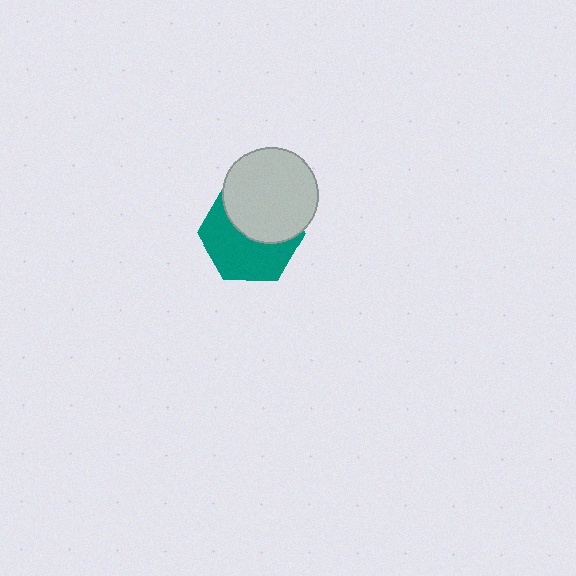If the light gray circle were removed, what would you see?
You would see the complete teal hexagon.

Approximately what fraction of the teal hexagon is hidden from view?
Roughly 46% of the teal hexagon is hidden behind the light gray circle.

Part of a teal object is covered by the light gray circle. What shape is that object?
It is a hexagon.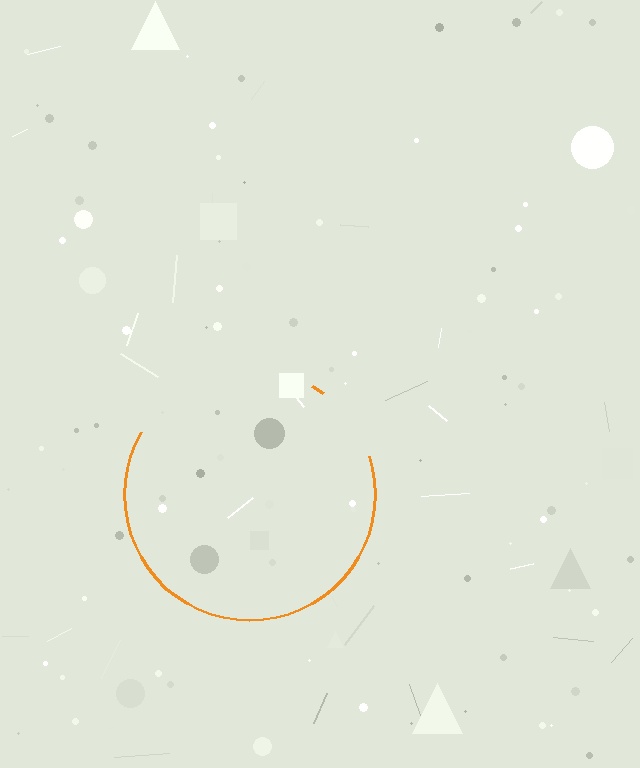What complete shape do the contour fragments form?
The contour fragments form a circle.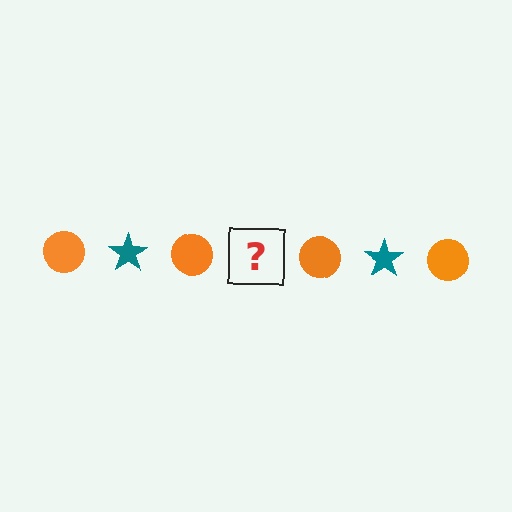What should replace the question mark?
The question mark should be replaced with a teal star.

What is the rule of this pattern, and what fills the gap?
The rule is that the pattern alternates between orange circle and teal star. The gap should be filled with a teal star.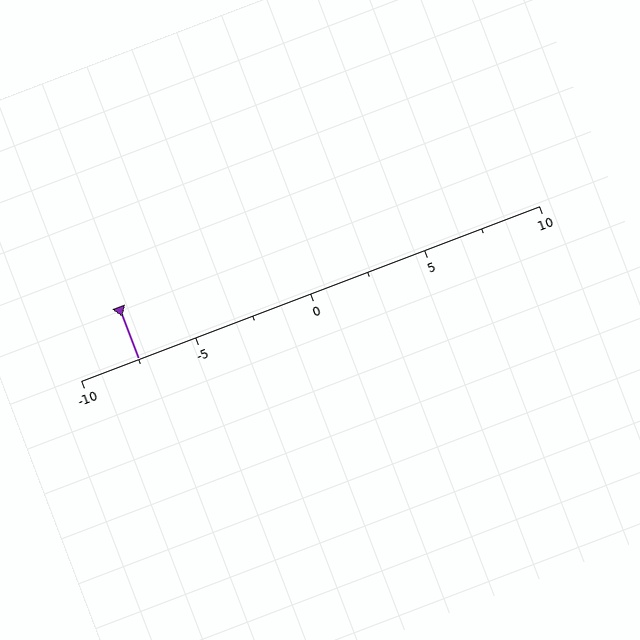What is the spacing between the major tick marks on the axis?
The major ticks are spaced 5 apart.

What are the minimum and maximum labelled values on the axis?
The axis runs from -10 to 10.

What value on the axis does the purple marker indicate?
The marker indicates approximately -7.5.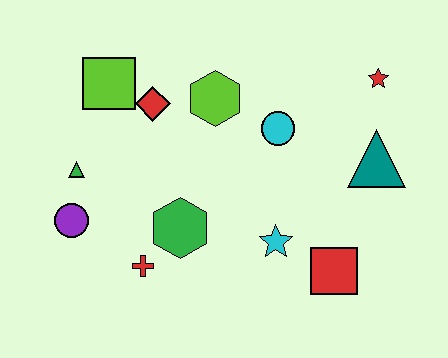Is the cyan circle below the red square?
No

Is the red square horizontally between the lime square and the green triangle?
No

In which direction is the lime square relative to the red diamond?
The lime square is to the left of the red diamond.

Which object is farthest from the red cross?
The red star is farthest from the red cross.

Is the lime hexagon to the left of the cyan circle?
Yes